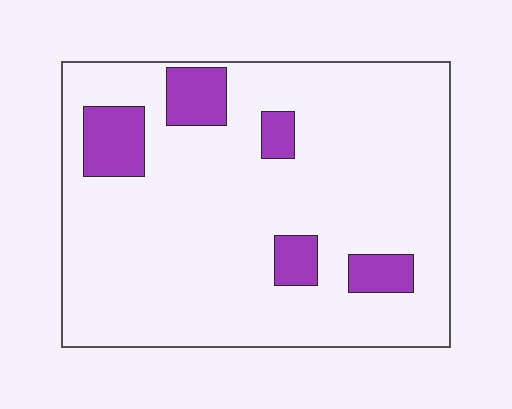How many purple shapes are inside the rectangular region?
5.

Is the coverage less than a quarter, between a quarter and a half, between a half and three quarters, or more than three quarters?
Less than a quarter.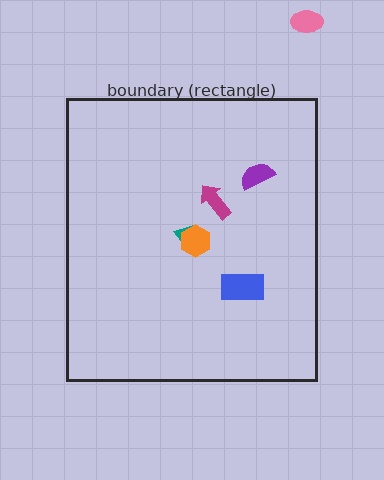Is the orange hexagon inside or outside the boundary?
Inside.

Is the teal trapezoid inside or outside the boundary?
Inside.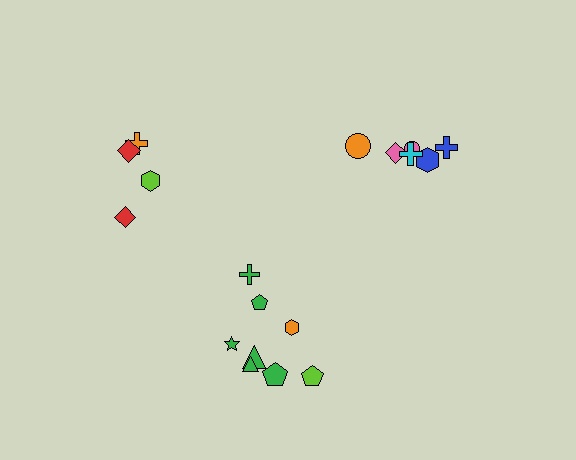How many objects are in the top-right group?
There are 6 objects.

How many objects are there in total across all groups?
There are 18 objects.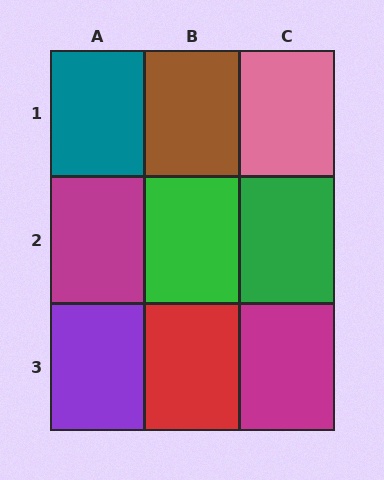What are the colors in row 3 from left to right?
Purple, red, magenta.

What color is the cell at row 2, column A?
Magenta.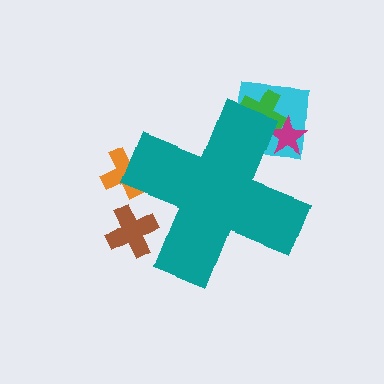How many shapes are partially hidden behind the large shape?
5 shapes are partially hidden.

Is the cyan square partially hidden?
Yes, the cyan square is partially hidden behind the teal cross.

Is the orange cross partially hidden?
Yes, the orange cross is partially hidden behind the teal cross.